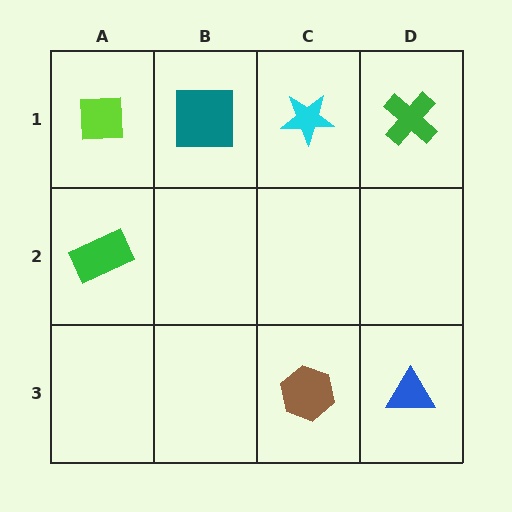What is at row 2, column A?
A green rectangle.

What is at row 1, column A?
A lime square.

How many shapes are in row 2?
1 shape.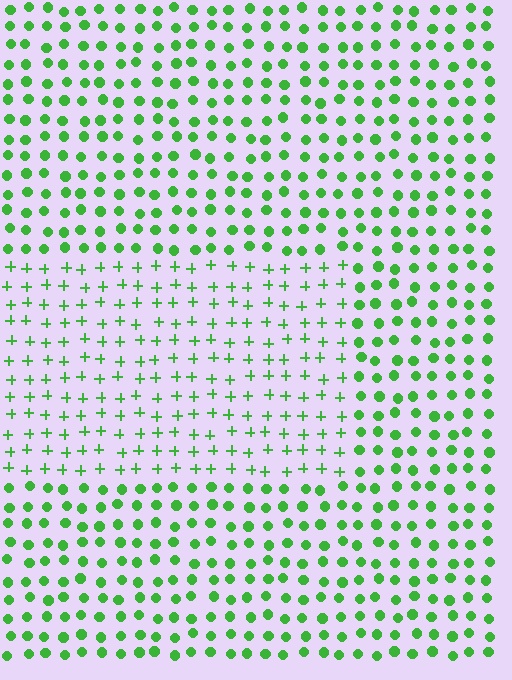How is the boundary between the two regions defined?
The boundary is defined by a change in element shape: plus signs inside vs. circles outside. All elements share the same color and spacing.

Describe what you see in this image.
The image is filled with small green elements arranged in a uniform grid. A rectangle-shaped region contains plus signs, while the surrounding area contains circles. The boundary is defined purely by the change in element shape.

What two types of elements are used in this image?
The image uses plus signs inside the rectangle region and circles outside it.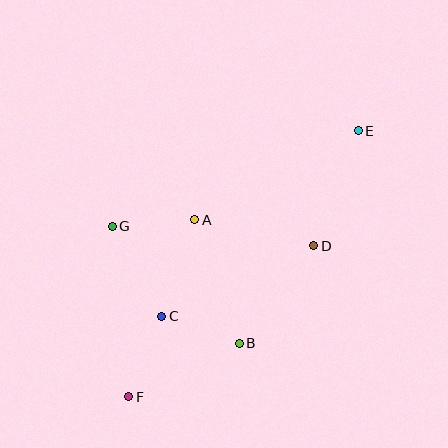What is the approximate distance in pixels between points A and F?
The distance between A and F is approximately 189 pixels.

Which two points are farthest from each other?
Points E and F are farthest from each other.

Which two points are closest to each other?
Points B and C are closest to each other.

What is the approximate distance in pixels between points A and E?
The distance between A and E is approximately 186 pixels.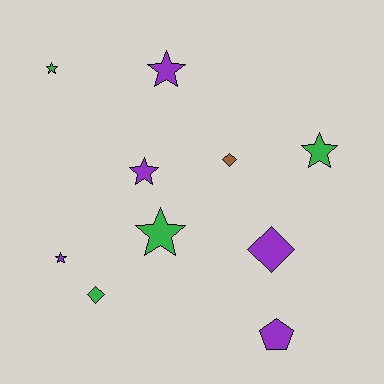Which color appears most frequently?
Purple, with 5 objects.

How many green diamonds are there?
There is 1 green diamond.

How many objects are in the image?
There are 10 objects.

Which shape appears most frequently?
Star, with 6 objects.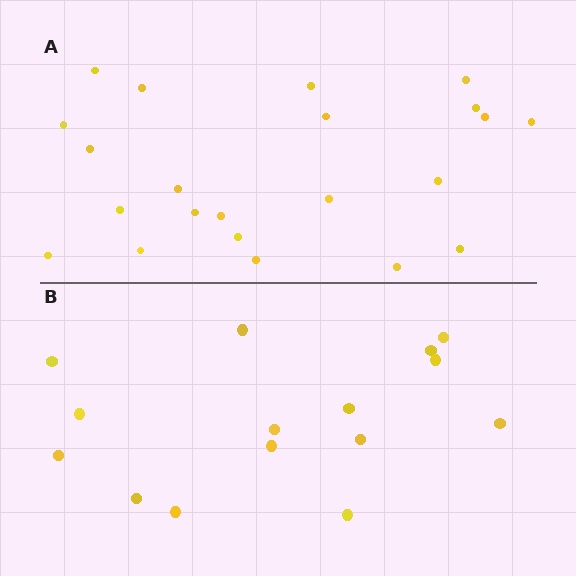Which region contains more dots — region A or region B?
Region A (the top region) has more dots.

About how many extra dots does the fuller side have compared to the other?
Region A has roughly 8 or so more dots than region B.